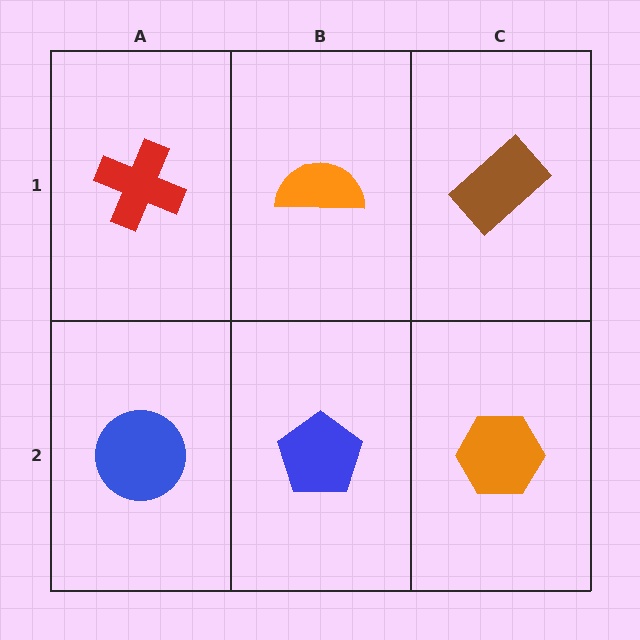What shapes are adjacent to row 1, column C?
An orange hexagon (row 2, column C), an orange semicircle (row 1, column B).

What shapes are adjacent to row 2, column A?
A red cross (row 1, column A), a blue pentagon (row 2, column B).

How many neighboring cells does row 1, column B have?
3.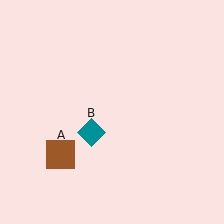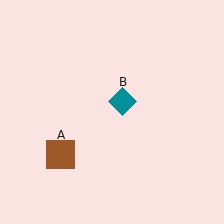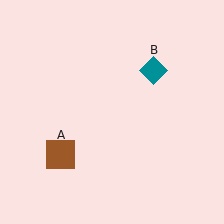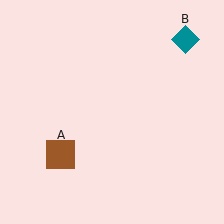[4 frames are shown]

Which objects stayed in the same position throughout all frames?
Brown square (object A) remained stationary.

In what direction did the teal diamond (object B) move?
The teal diamond (object B) moved up and to the right.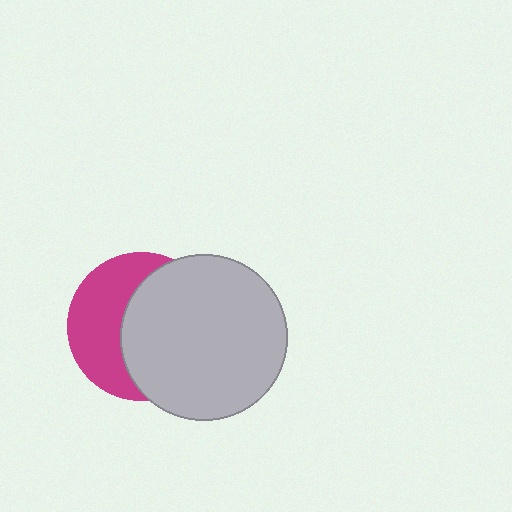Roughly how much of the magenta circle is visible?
A small part of it is visible (roughly 44%).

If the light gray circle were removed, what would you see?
You would see the complete magenta circle.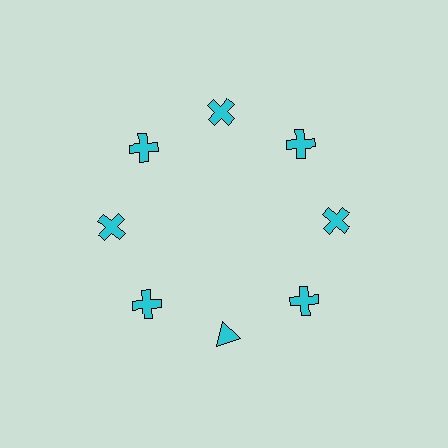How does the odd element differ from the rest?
It has a different shape: triangle instead of cross.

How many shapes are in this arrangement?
There are 8 shapes arranged in a ring pattern.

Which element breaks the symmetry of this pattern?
The cyan triangle at roughly the 6 o'clock position breaks the symmetry. All other shapes are cyan crosses.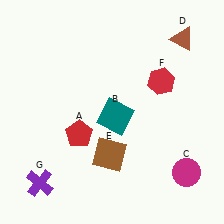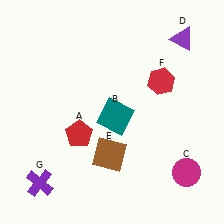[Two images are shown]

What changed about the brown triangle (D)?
In Image 1, D is brown. In Image 2, it changed to purple.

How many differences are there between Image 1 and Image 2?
There is 1 difference between the two images.